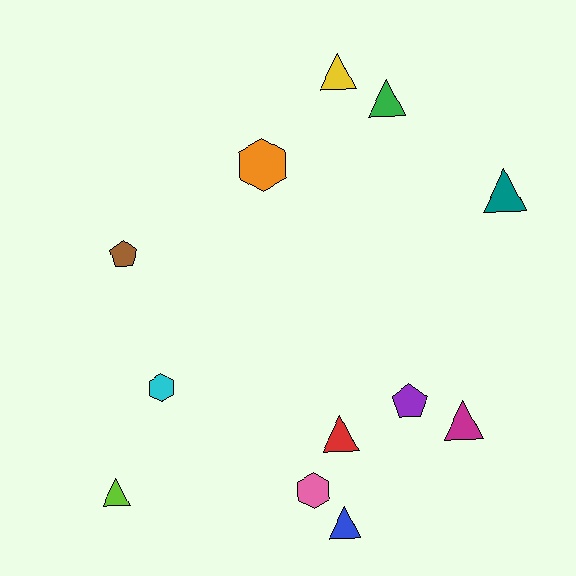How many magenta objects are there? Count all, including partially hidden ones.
There is 1 magenta object.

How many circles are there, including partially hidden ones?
There are no circles.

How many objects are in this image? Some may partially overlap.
There are 12 objects.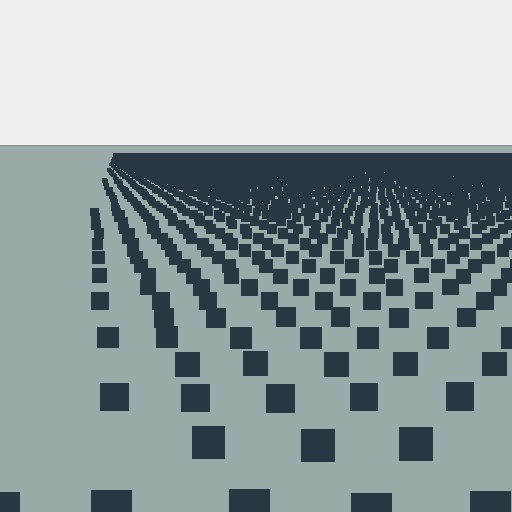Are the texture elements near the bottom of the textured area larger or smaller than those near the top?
Larger. Near the bottom, elements are closer to the viewer and appear at a bigger on-screen size.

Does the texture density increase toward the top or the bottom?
Density increases toward the top.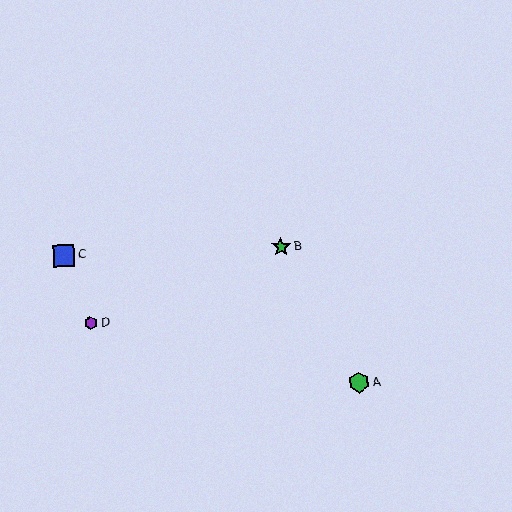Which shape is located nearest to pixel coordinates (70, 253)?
The blue square (labeled C) at (64, 255) is nearest to that location.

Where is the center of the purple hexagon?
The center of the purple hexagon is at (91, 323).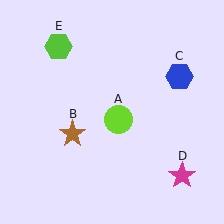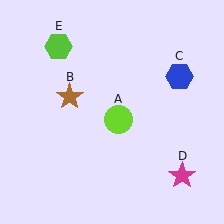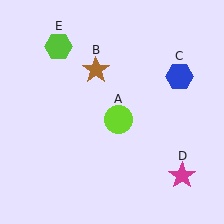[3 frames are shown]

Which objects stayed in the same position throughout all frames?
Lime circle (object A) and blue hexagon (object C) and magenta star (object D) and lime hexagon (object E) remained stationary.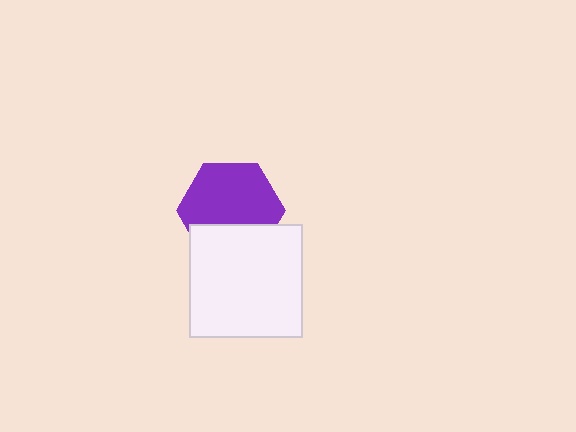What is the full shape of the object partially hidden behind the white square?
The partially hidden object is a purple hexagon.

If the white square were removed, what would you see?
You would see the complete purple hexagon.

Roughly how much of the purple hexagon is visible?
Most of it is visible (roughly 68%).